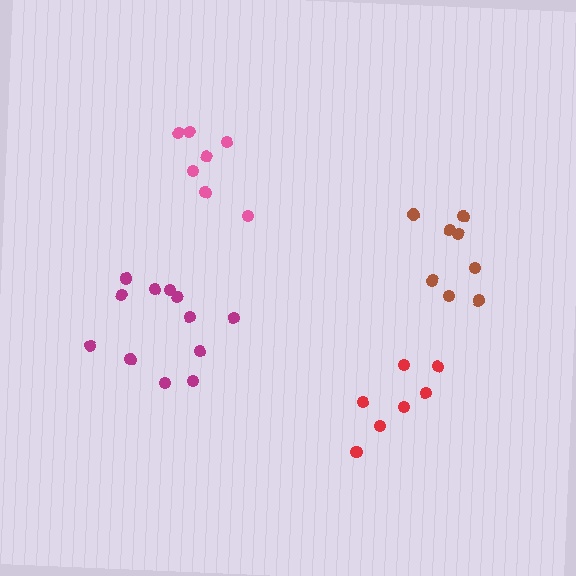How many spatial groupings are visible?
There are 4 spatial groupings.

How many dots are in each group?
Group 1: 8 dots, Group 2: 7 dots, Group 3: 7 dots, Group 4: 12 dots (34 total).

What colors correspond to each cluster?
The clusters are colored: brown, pink, red, magenta.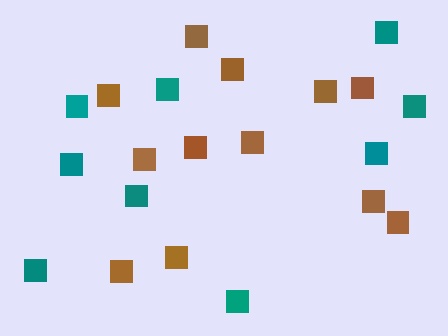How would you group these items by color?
There are 2 groups: one group of brown squares (12) and one group of teal squares (9).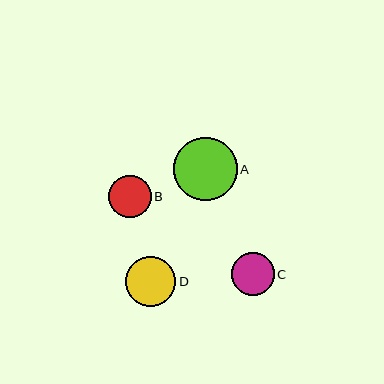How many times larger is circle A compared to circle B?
Circle A is approximately 1.5 times the size of circle B.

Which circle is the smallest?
Circle B is the smallest with a size of approximately 42 pixels.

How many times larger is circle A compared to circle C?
Circle A is approximately 1.5 times the size of circle C.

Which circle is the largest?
Circle A is the largest with a size of approximately 64 pixels.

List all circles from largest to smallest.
From largest to smallest: A, D, C, B.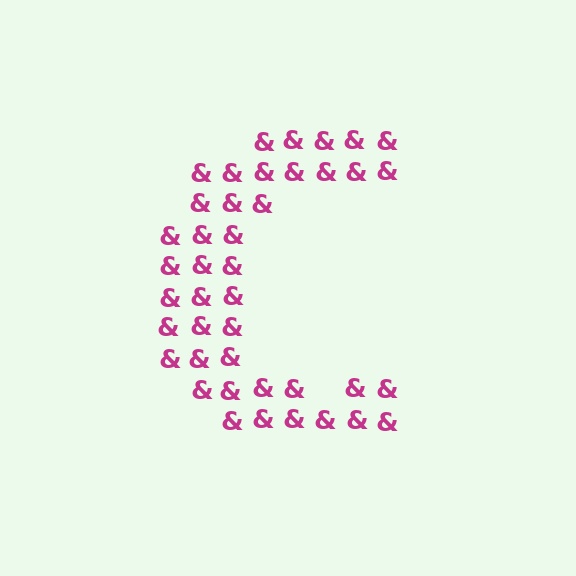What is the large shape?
The large shape is the letter C.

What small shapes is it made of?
It is made of small ampersands.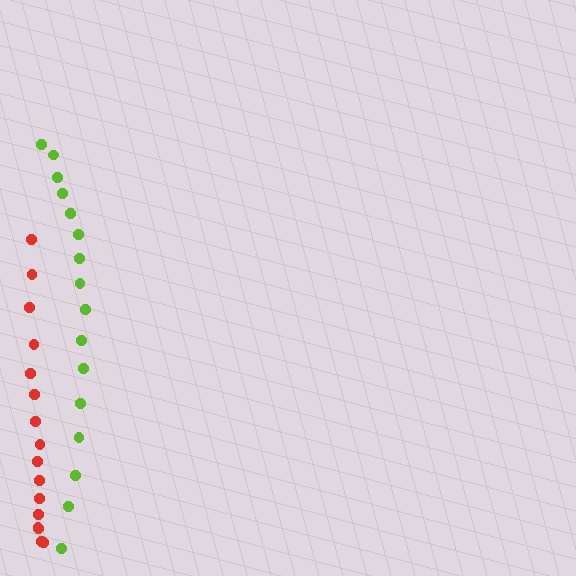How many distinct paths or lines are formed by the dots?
There are 2 distinct paths.